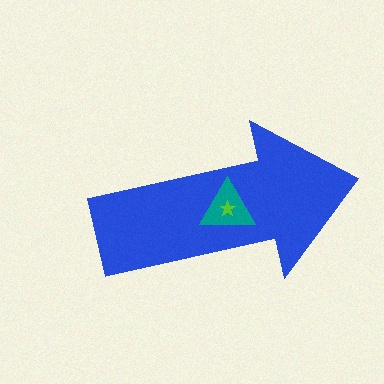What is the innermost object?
The lime star.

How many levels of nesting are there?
3.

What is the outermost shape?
The blue arrow.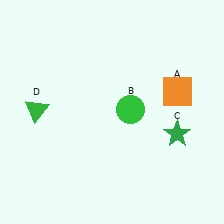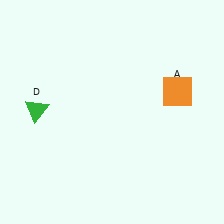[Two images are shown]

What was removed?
The green circle (B), the green star (C) were removed in Image 2.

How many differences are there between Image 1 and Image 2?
There are 2 differences between the two images.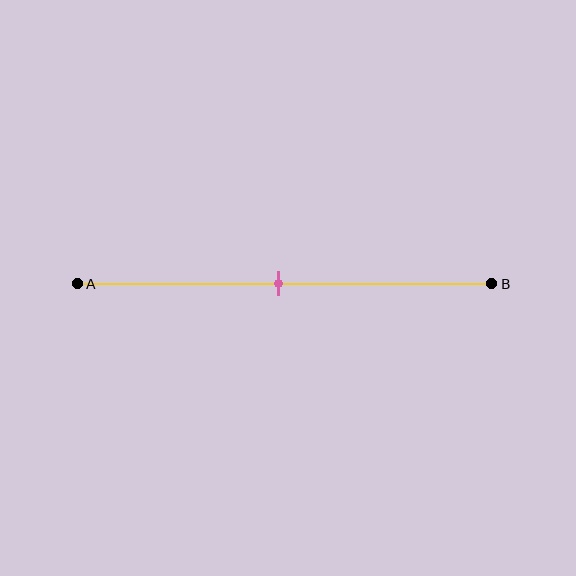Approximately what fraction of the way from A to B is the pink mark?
The pink mark is approximately 50% of the way from A to B.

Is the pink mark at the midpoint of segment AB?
Yes, the mark is approximately at the midpoint.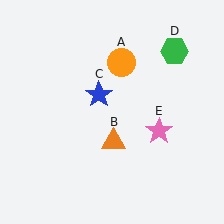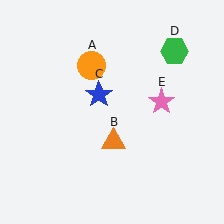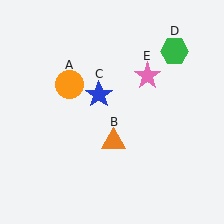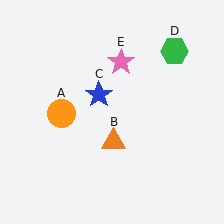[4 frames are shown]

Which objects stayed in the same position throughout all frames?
Orange triangle (object B) and blue star (object C) and green hexagon (object D) remained stationary.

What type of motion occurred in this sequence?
The orange circle (object A), pink star (object E) rotated counterclockwise around the center of the scene.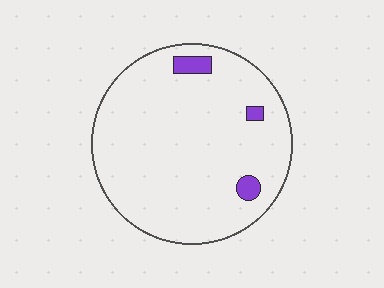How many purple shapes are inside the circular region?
3.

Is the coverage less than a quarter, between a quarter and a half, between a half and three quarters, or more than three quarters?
Less than a quarter.